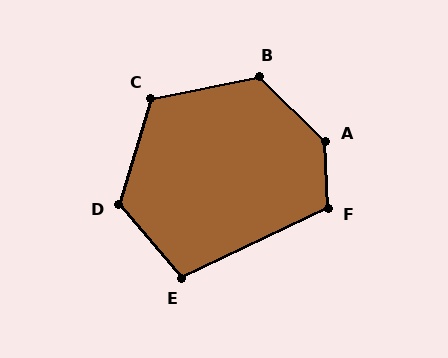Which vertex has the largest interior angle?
A, at approximately 137 degrees.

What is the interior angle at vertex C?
Approximately 119 degrees (obtuse).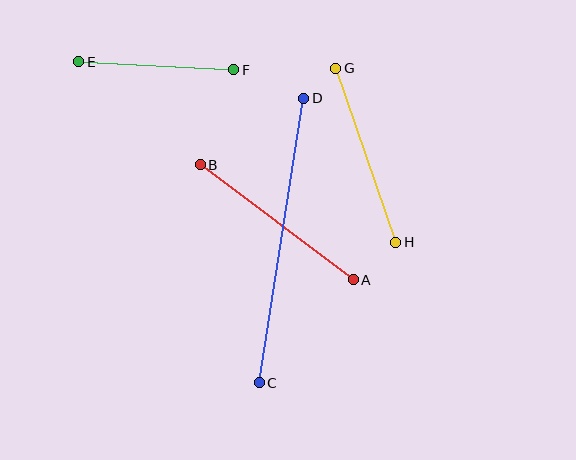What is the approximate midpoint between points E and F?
The midpoint is at approximately (156, 66) pixels.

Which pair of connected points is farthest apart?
Points C and D are farthest apart.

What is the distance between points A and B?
The distance is approximately 191 pixels.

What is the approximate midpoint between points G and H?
The midpoint is at approximately (366, 155) pixels.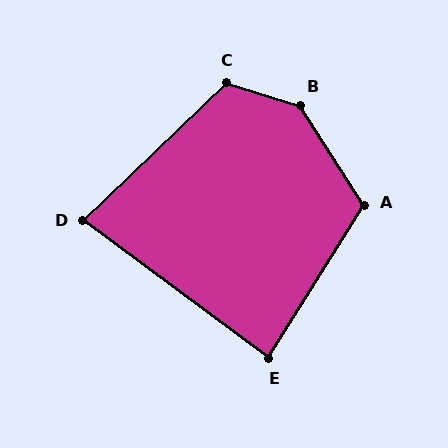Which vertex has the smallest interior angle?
D, at approximately 80 degrees.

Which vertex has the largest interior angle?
B, at approximately 139 degrees.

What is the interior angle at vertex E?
Approximately 86 degrees (approximately right).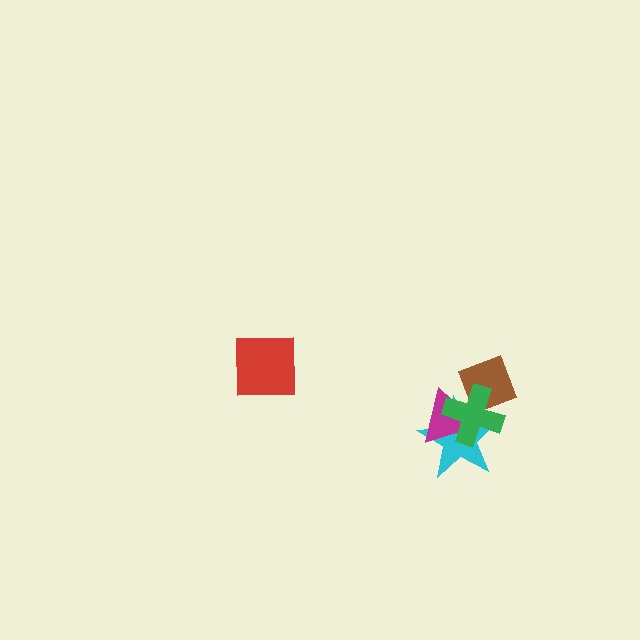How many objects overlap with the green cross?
3 objects overlap with the green cross.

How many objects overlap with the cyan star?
3 objects overlap with the cyan star.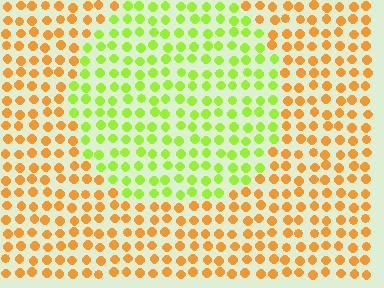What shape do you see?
I see a circle.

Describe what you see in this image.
The image is filled with small orange elements in a uniform arrangement. A circle-shaped region is visible where the elements are tinted to a slightly different hue, forming a subtle color boundary.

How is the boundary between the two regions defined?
The boundary is defined purely by a slight shift in hue (about 57 degrees). Spacing, size, and orientation are identical on both sides.